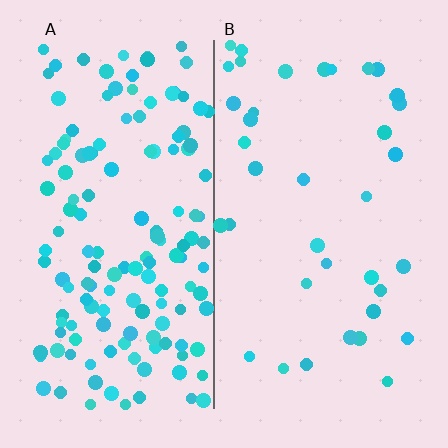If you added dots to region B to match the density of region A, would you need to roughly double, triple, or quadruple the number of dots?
Approximately quadruple.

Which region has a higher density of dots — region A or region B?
A (the left).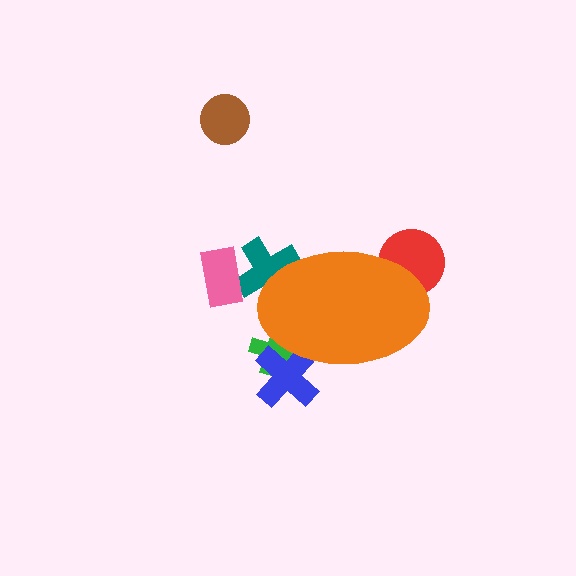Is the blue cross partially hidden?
Yes, the blue cross is partially hidden behind the orange ellipse.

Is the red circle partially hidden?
Yes, the red circle is partially hidden behind the orange ellipse.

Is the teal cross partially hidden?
Yes, the teal cross is partially hidden behind the orange ellipse.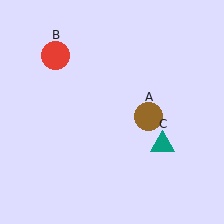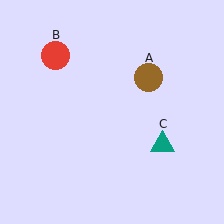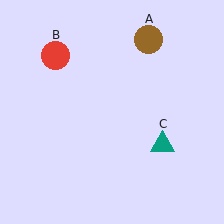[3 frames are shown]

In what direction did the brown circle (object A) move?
The brown circle (object A) moved up.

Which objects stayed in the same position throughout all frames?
Red circle (object B) and teal triangle (object C) remained stationary.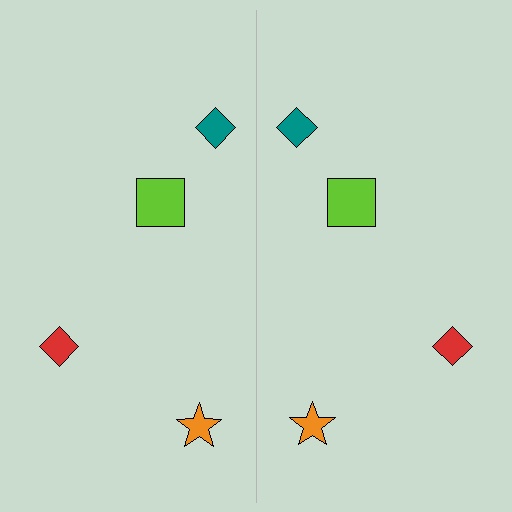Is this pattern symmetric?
Yes, this pattern has bilateral (reflection) symmetry.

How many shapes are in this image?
There are 8 shapes in this image.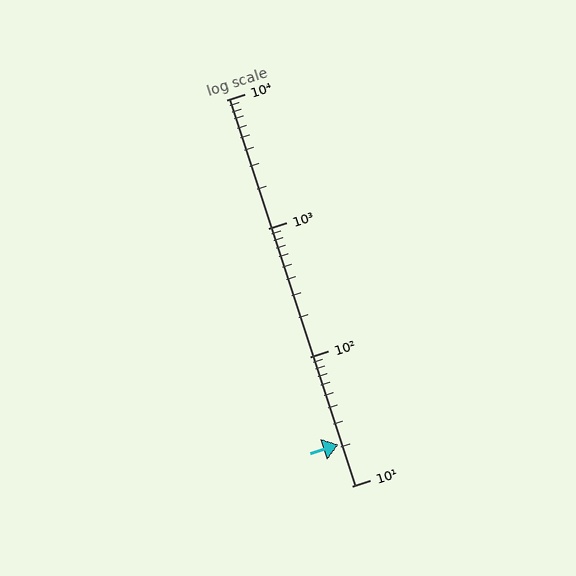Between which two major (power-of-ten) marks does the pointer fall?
The pointer is between 10 and 100.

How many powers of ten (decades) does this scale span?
The scale spans 3 decades, from 10 to 10000.